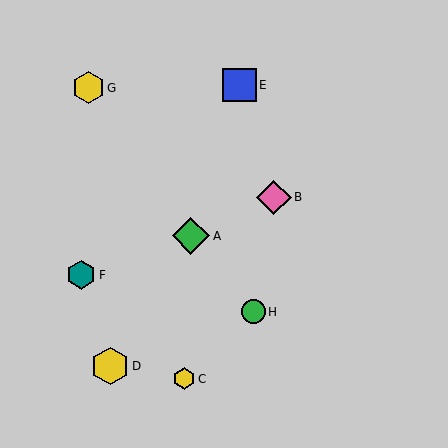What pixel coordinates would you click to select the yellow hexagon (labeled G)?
Click at (89, 88) to select the yellow hexagon G.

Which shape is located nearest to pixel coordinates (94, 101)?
The yellow hexagon (labeled G) at (89, 88) is nearest to that location.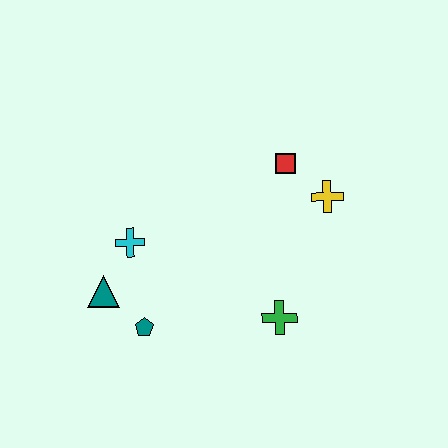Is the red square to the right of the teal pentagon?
Yes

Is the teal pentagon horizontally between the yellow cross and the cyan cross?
Yes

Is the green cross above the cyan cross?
No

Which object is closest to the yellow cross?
The red square is closest to the yellow cross.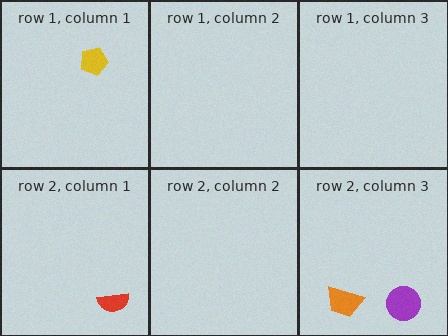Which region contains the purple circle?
The row 2, column 3 region.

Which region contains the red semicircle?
The row 2, column 1 region.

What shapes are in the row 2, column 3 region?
The orange trapezoid, the purple circle.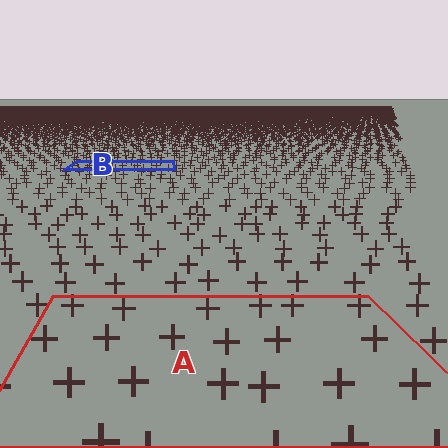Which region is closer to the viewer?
Region A is closer. The texture elements there are larger and more spread out.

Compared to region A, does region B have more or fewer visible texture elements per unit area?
Region B has more texture elements per unit area — they are packed more densely because it is farther away.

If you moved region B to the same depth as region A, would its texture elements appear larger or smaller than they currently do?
They would appear larger. At a closer depth, the same texture elements are projected at a bigger on-screen size.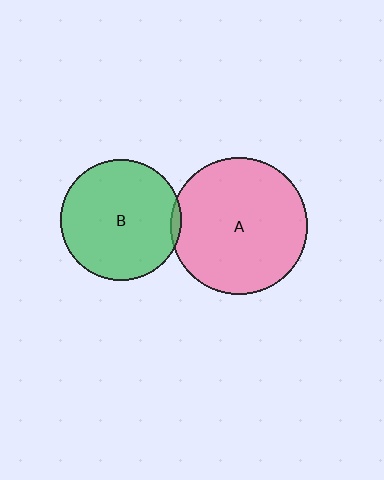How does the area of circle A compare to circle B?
Approximately 1.3 times.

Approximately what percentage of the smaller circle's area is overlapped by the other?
Approximately 5%.